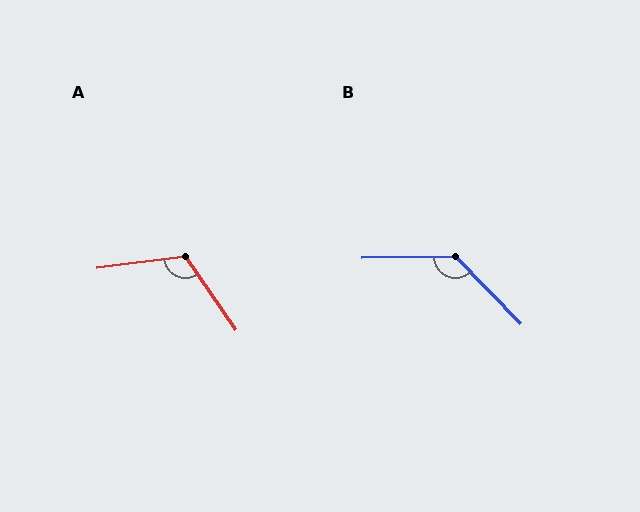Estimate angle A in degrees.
Approximately 117 degrees.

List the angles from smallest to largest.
A (117°), B (133°).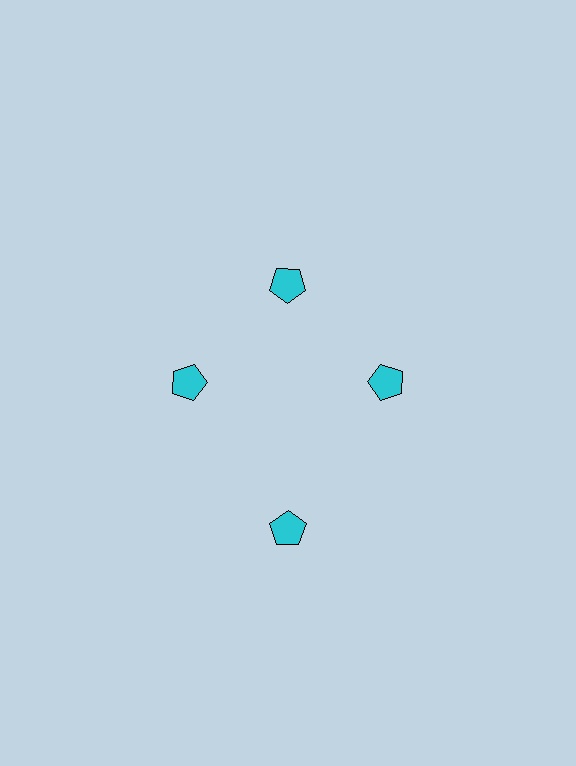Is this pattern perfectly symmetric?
No. The 4 cyan pentagons are arranged in a ring, but one element near the 6 o'clock position is pushed outward from the center, breaking the 4-fold rotational symmetry.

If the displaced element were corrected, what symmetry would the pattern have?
It would have 4-fold rotational symmetry — the pattern would map onto itself every 90 degrees.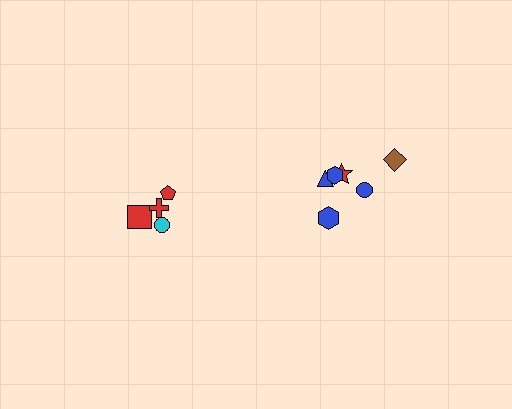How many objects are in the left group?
There are 4 objects.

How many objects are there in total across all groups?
There are 10 objects.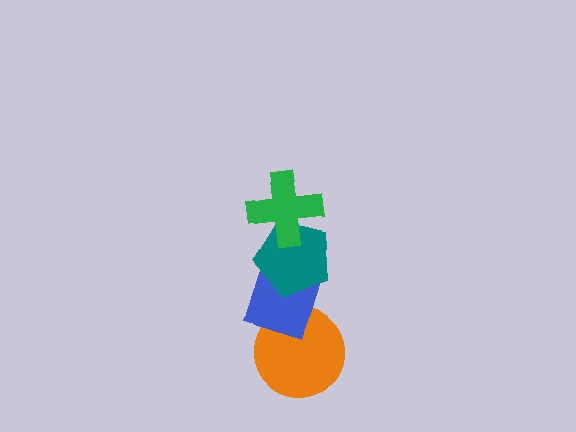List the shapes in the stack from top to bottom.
From top to bottom: the green cross, the teal pentagon, the blue diamond, the orange circle.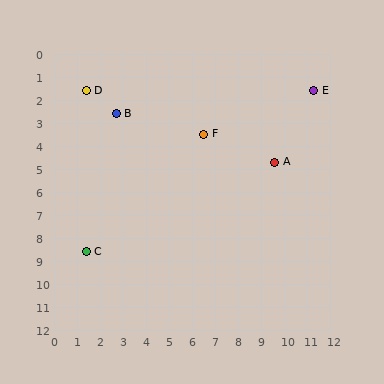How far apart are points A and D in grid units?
Points A and D are about 8.8 grid units apart.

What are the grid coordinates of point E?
Point E is at approximately (11.3, 1.6).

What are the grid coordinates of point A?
Point A is at approximately (9.6, 4.7).